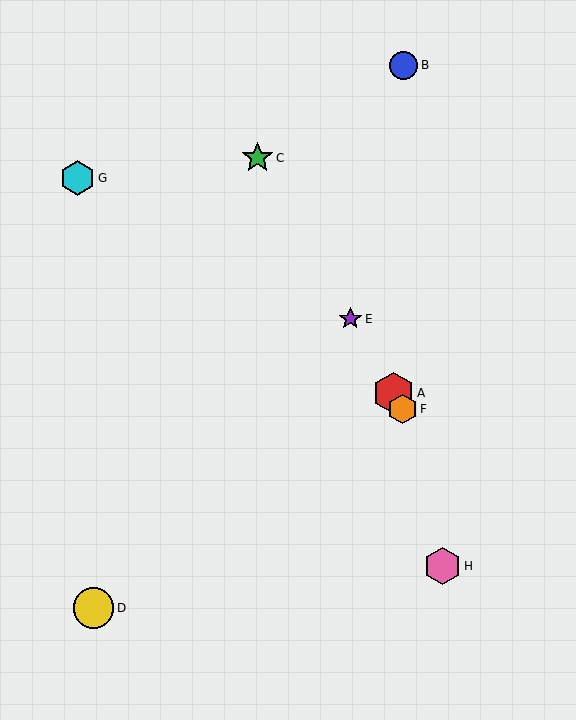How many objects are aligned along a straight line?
4 objects (A, C, E, F) are aligned along a straight line.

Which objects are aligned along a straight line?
Objects A, C, E, F are aligned along a straight line.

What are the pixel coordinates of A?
Object A is at (393, 393).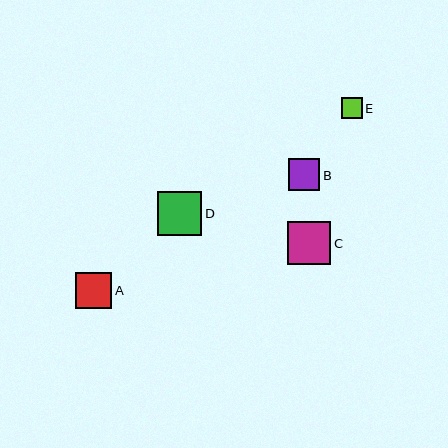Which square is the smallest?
Square E is the smallest with a size of approximately 21 pixels.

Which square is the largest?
Square D is the largest with a size of approximately 44 pixels.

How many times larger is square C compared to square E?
Square C is approximately 2.1 times the size of square E.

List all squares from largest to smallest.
From largest to smallest: D, C, A, B, E.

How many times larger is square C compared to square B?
Square C is approximately 1.4 times the size of square B.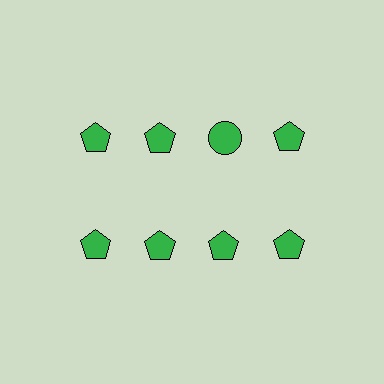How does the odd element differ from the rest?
It has a different shape: circle instead of pentagon.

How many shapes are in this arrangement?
There are 8 shapes arranged in a grid pattern.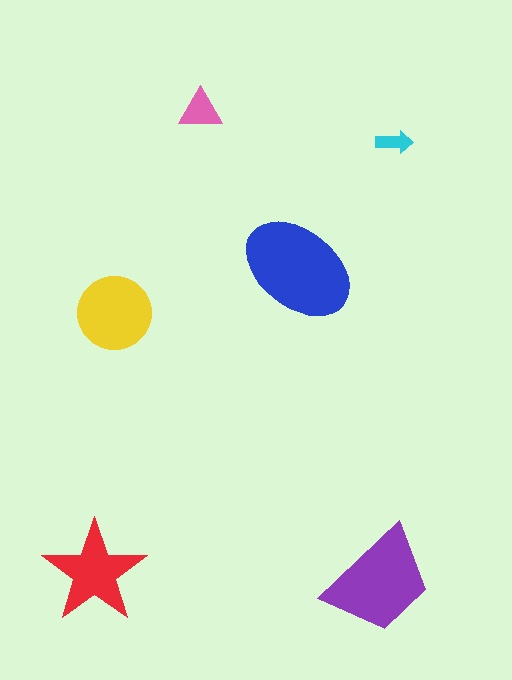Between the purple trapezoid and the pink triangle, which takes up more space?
The purple trapezoid.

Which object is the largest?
The blue ellipse.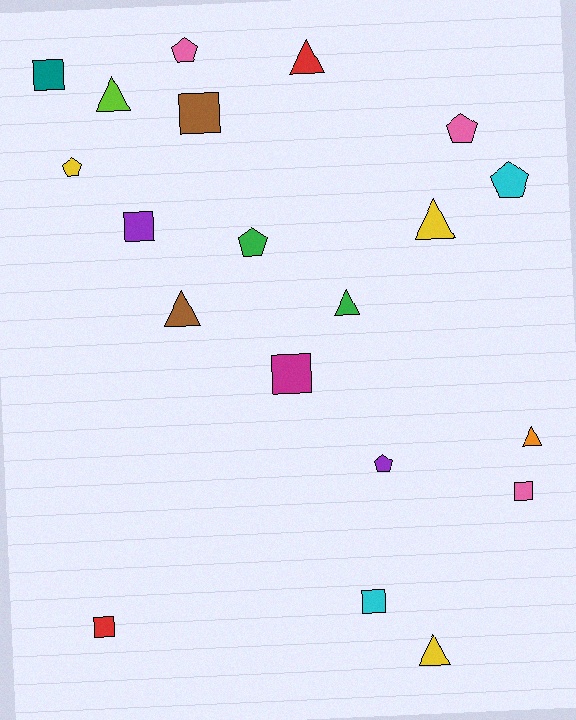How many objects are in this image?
There are 20 objects.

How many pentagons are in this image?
There are 6 pentagons.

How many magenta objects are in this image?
There is 1 magenta object.